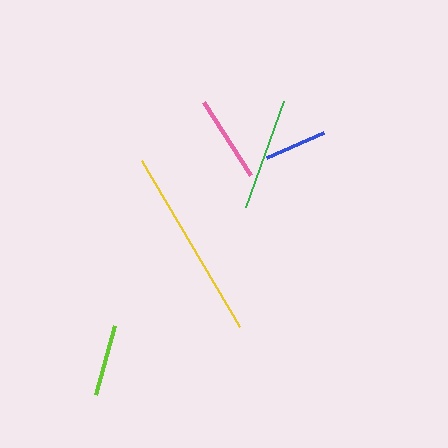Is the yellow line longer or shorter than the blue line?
The yellow line is longer than the blue line.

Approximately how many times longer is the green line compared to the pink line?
The green line is approximately 1.3 times the length of the pink line.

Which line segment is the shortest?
The blue line is the shortest at approximately 61 pixels.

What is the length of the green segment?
The green segment is approximately 113 pixels long.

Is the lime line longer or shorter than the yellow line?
The yellow line is longer than the lime line.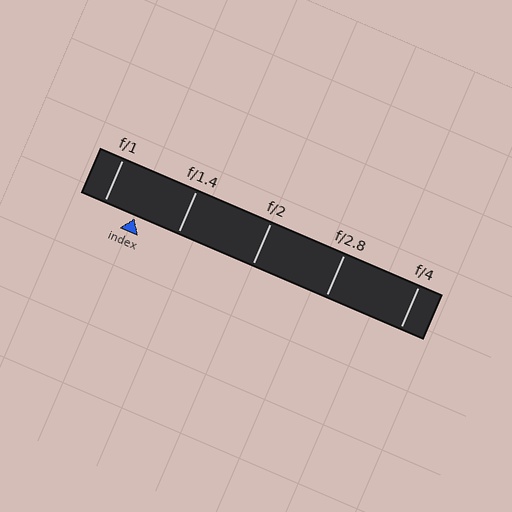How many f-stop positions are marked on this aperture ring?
There are 5 f-stop positions marked.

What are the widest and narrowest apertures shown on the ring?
The widest aperture shown is f/1 and the narrowest is f/4.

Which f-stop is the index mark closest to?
The index mark is closest to f/1.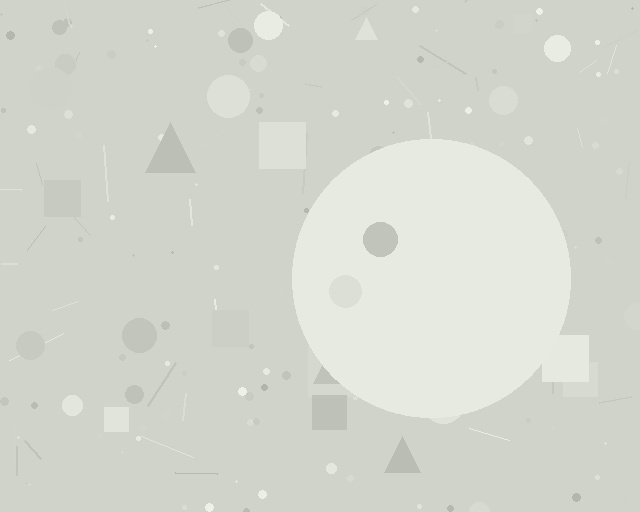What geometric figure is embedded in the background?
A circle is embedded in the background.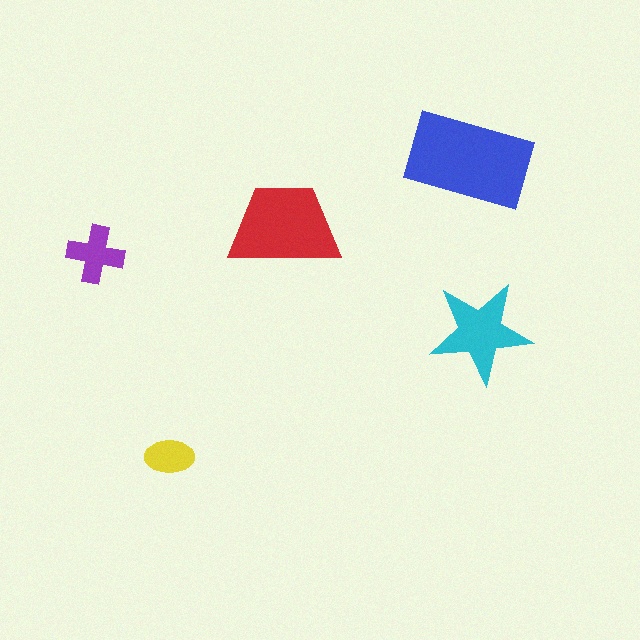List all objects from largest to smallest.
The blue rectangle, the red trapezoid, the cyan star, the purple cross, the yellow ellipse.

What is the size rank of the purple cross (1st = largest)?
4th.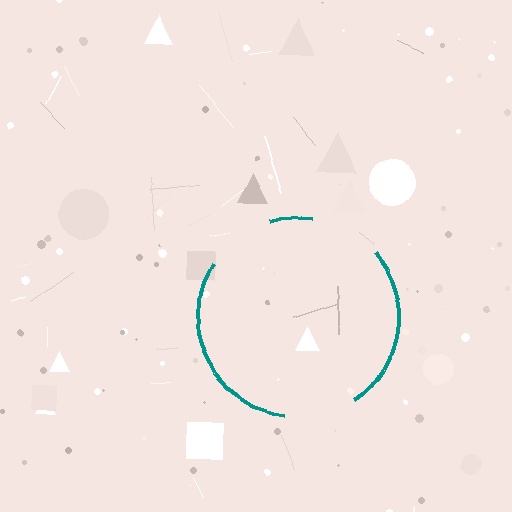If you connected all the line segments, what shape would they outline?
They would outline a circle.